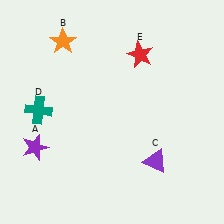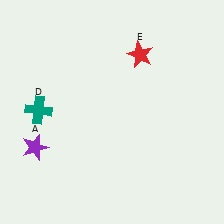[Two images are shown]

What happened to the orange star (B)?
The orange star (B) was removed in Image 2. It was in the top-left area of Image 1.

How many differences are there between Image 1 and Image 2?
There are 2 differences between the two images.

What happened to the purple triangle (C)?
The purple triangle (C) was removed in Image 2. It was in the bottom-right area of Image 1.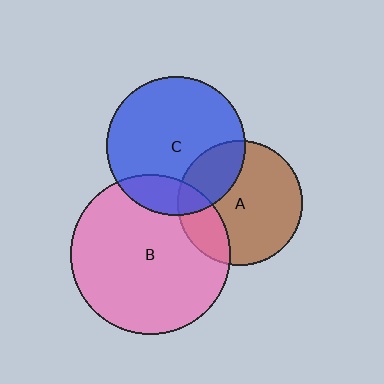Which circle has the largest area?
Circle B (pink).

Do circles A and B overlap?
Yes.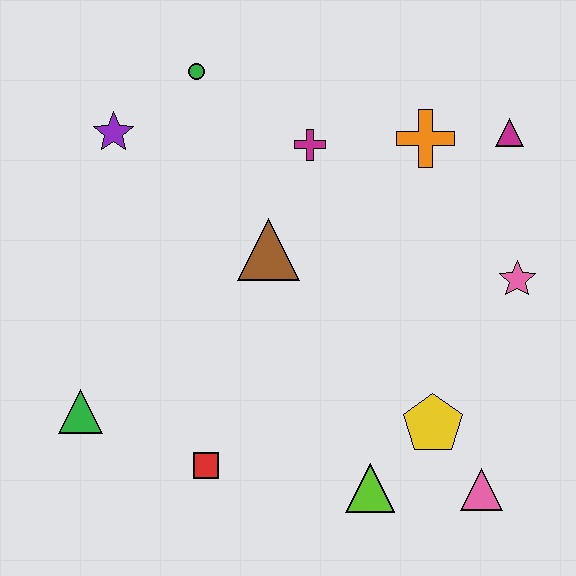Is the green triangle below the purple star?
Yes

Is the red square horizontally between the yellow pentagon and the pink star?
No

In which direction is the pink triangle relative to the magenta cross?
The pink triangle is below the magenta cross.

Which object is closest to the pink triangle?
The yellow pentagon is closest to the pink triangle.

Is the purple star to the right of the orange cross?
No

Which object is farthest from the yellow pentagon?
The purple star is farthest from the yellow pentagon.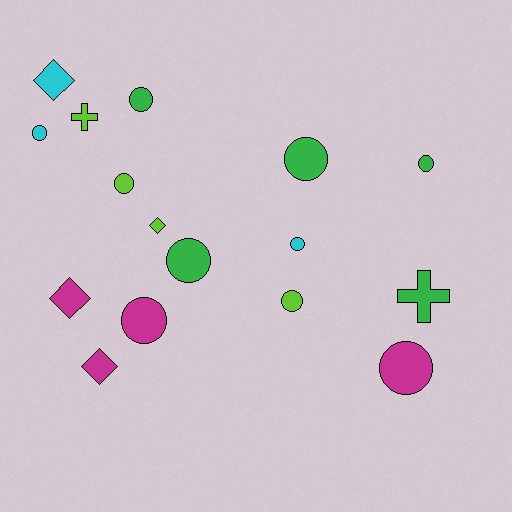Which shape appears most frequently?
Circle, with 10 objects.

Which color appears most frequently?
Green, with 5 objects.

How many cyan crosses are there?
There are no cyan crosses.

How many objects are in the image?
There are 16 objects.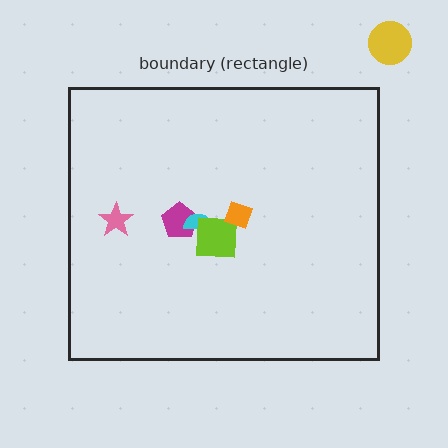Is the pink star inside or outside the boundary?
Inside.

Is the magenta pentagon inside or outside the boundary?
Inside.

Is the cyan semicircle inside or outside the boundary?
Inside.